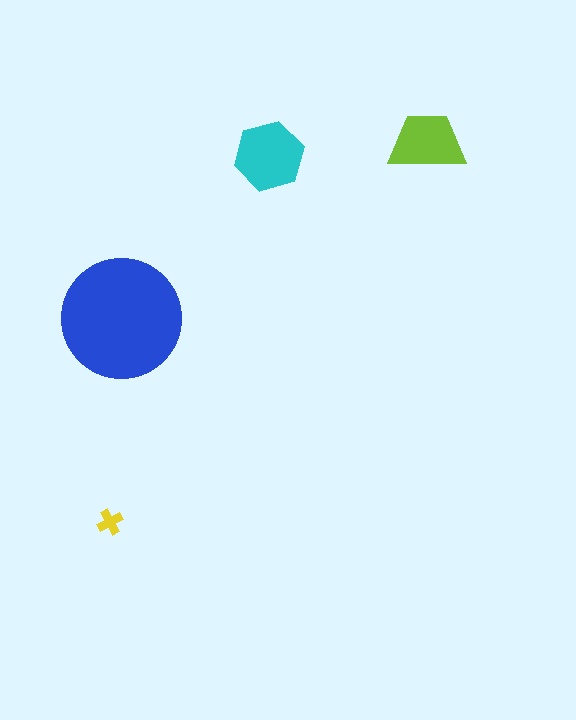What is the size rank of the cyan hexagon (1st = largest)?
2nd.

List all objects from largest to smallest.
The blue circle, the cyan hexagon, the lime trapezoid, the yellow cross.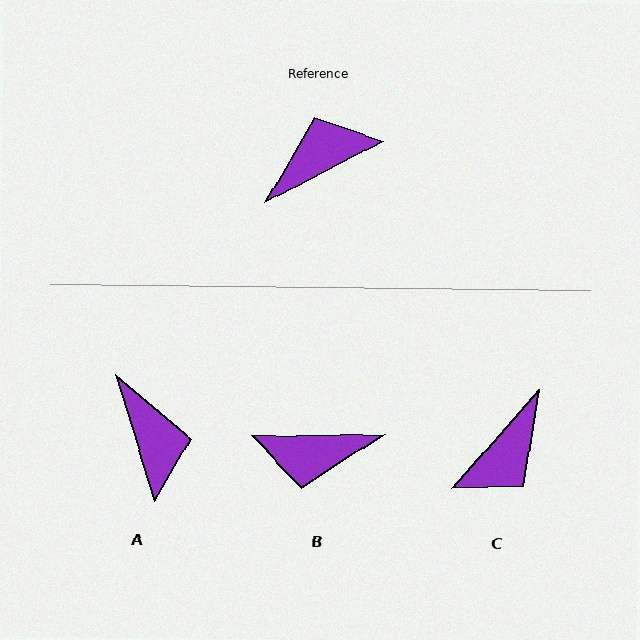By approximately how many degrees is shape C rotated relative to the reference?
Approximately 159 degrees clockwise.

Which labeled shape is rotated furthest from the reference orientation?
C, about 159 degrees away.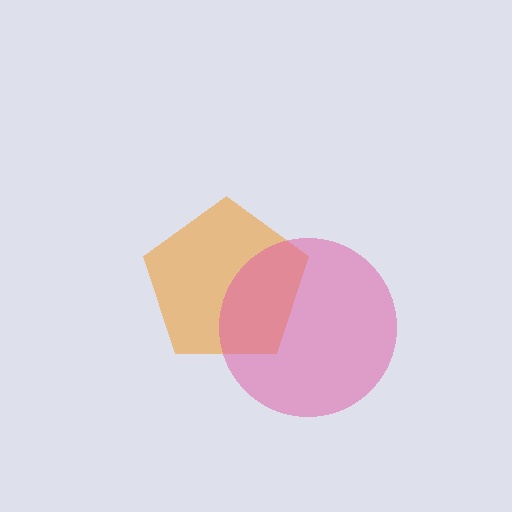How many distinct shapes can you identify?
There are 2 distinct shapes: an orange pentagon, a pink circle.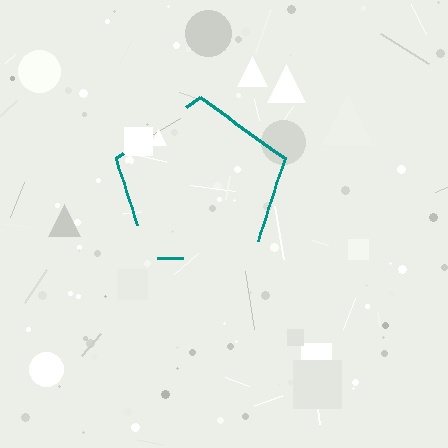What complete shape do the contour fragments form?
The contour fragments form a pentagon.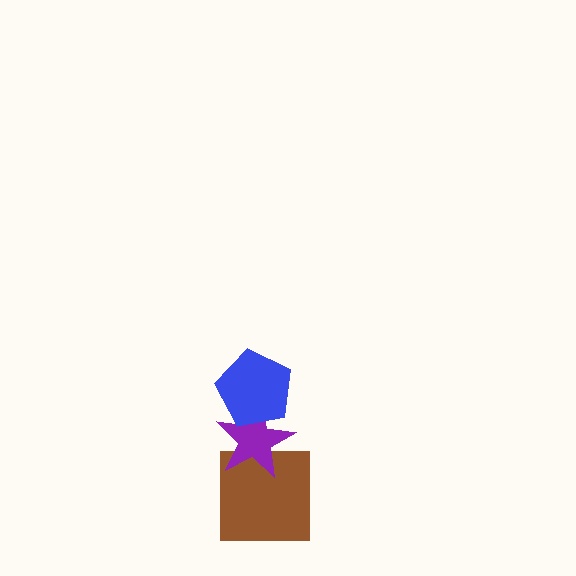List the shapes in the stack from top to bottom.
From top to bottom: the blue pentagon, the purple star, the brown square.